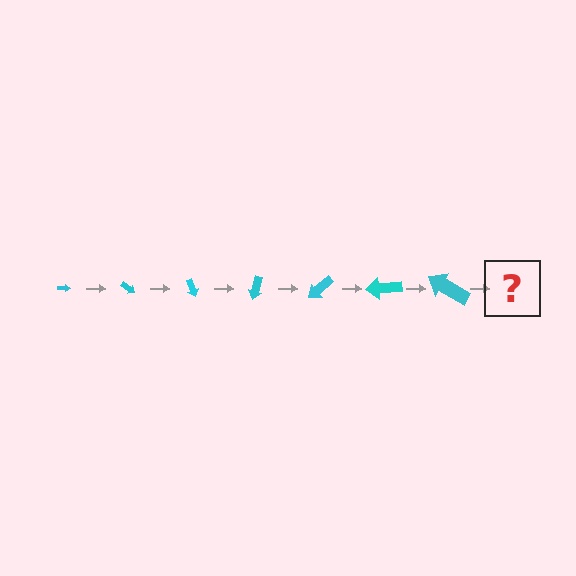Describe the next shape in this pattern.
It should be an arrow, larger than the previous one and rotated 245 degrees from the start.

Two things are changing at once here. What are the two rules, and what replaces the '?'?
The two rules are that the arrow grows larger each step and it rotates 35 degrees each step. The '?' should be an arrow, larger than the previous one and rotated 245 degrees from the start.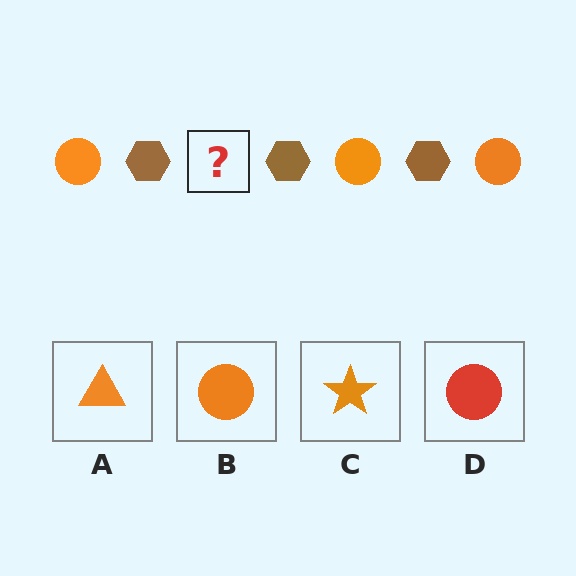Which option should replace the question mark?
Option B.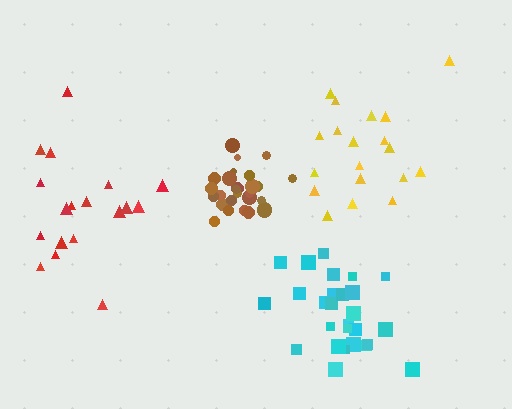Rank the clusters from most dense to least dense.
brown, cyan, yellow, red.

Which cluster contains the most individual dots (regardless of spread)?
Brown (30).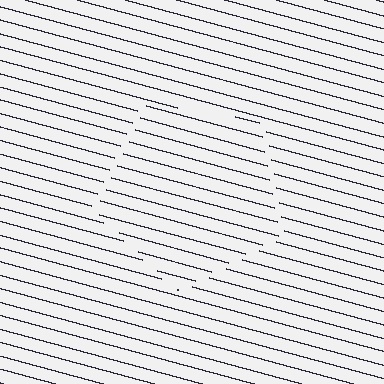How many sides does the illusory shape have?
5 sides — the line-ends trace a pentagon.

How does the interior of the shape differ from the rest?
The interior of the shape contains the same grating, shifted by half a period — the contour is defined by the phase discontinuity where line-ends from the inner and outer gratings abut.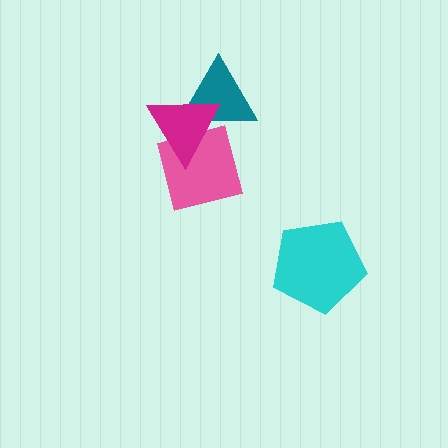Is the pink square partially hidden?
Yes, it is partially covered by another shape.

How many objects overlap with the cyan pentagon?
0 objects overlap with the cyan pentagon.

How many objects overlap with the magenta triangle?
2 objects overlap with the magenta triangle.